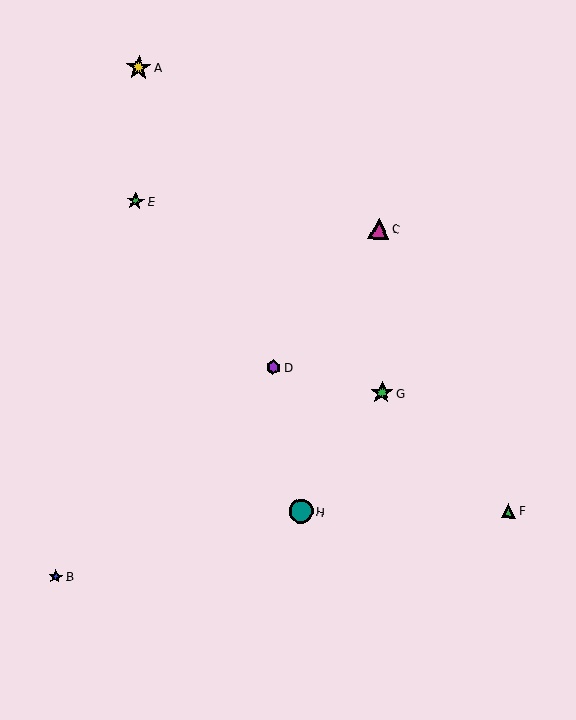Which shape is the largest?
The yellow star (labeled A) is the largest.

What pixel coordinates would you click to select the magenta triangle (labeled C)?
Click at (379, 229) to select the magenta triangle C.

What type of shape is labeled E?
Shape E is a green star.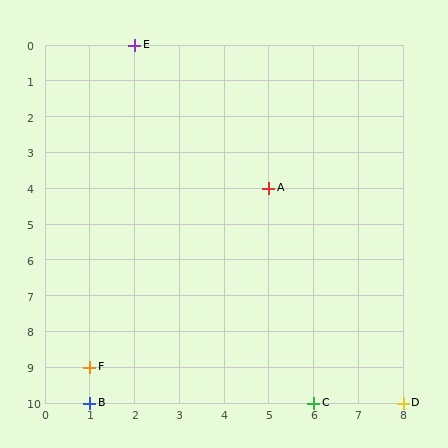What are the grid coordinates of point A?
Point A is at grid coordinates (5, 4).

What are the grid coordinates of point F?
Point F is at grid coordinates (1, 9).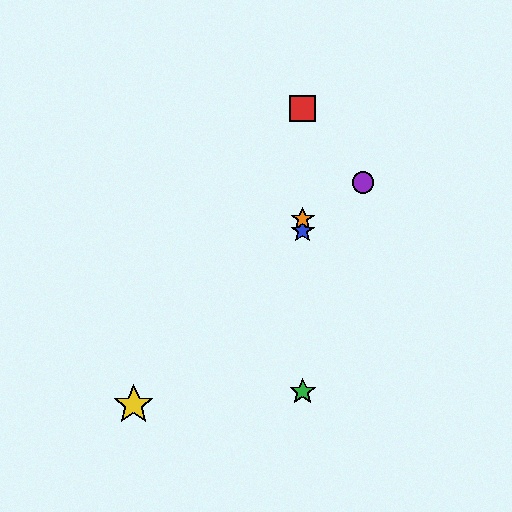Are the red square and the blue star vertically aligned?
Yes, both are at x≈303.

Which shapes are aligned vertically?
The red square, the blue star, the green star, the orange star are aligned vertically.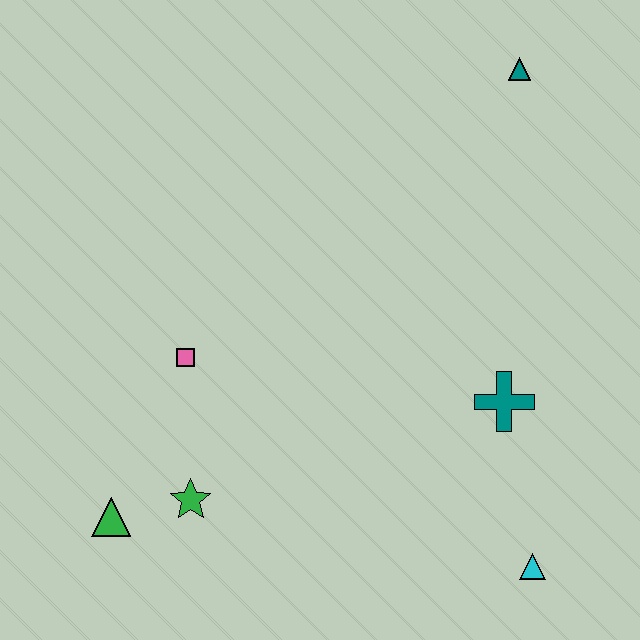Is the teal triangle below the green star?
No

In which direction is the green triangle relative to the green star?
The green triangle is to the left of the green star.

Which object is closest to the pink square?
The green star is closest to the pink square.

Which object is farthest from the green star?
The teal triangle is farthest from the green star.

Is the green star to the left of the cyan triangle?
Yes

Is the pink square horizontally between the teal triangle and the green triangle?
Yes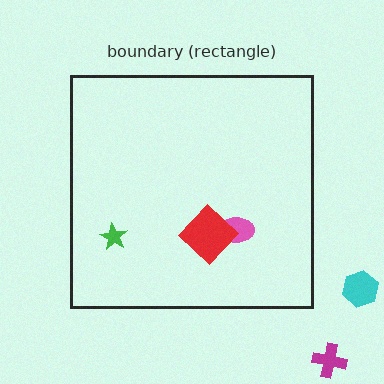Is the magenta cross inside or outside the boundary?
Outside.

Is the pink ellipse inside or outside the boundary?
Inside.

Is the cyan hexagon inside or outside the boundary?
Outside.